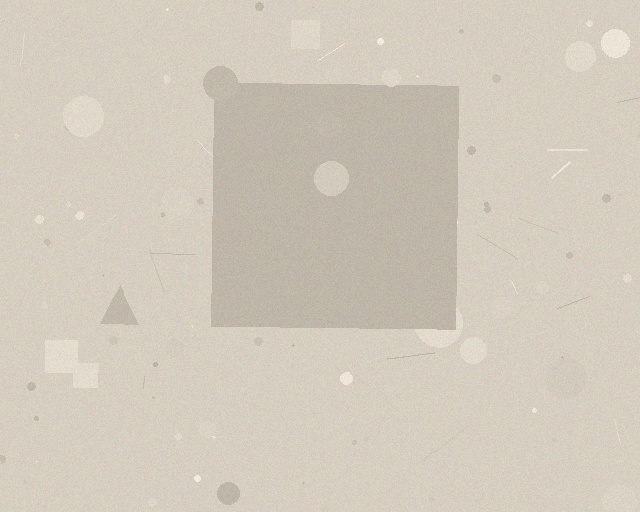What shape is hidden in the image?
A square is hidden in the image.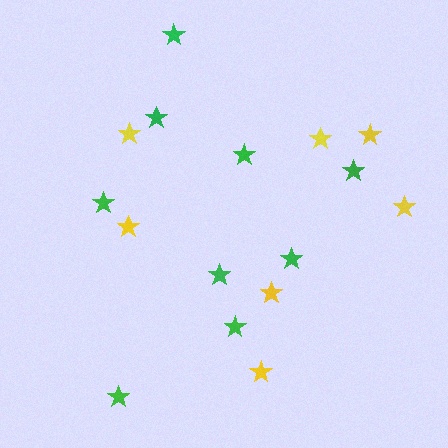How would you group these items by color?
There are 2 groups: one group of green stars (9) and one group of yellow stars (7).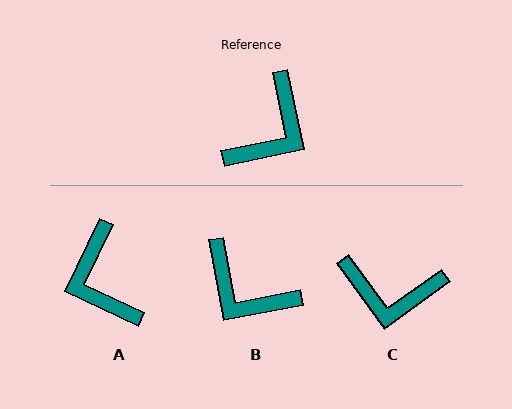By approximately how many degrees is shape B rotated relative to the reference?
Approximately 91 degrees clockwise.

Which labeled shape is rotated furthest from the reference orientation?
A, about 127 degrees away.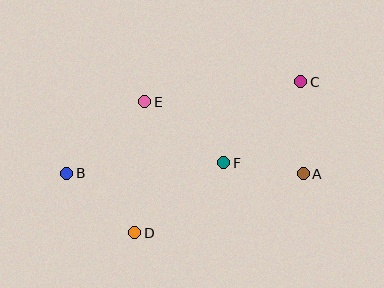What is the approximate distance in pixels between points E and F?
The distance between E and F is approximately 100 pixels.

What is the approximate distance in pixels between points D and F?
The distance between D and F is approximately 113 pixels.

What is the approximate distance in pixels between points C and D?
The distance between C and D is approximately 225 pixels.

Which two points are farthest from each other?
Points B and C are farthest from each other.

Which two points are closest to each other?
Points A and F are closest to each other.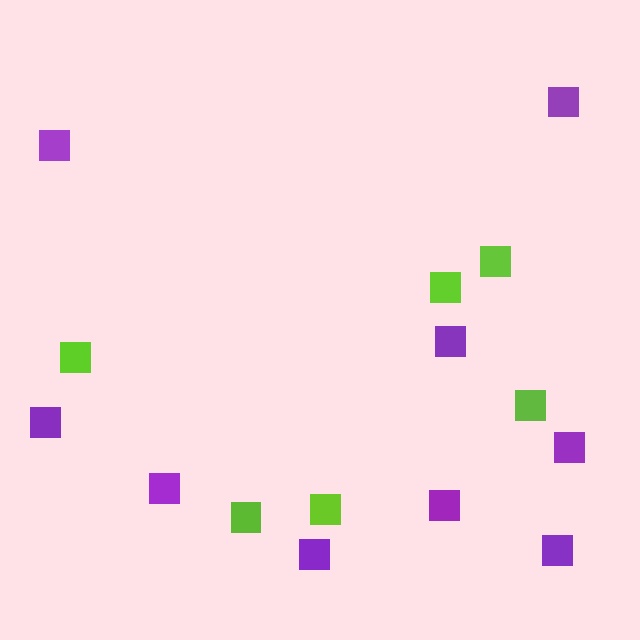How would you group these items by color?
There are 2 groups: one group of lime squares (6) and one group of purple squares (9).